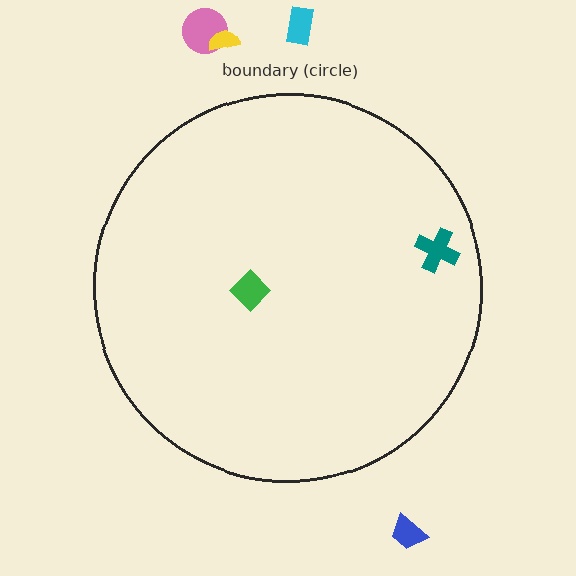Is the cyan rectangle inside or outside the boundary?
Outside.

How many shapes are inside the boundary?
2 inside, 4 outside.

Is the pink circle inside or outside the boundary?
Outside.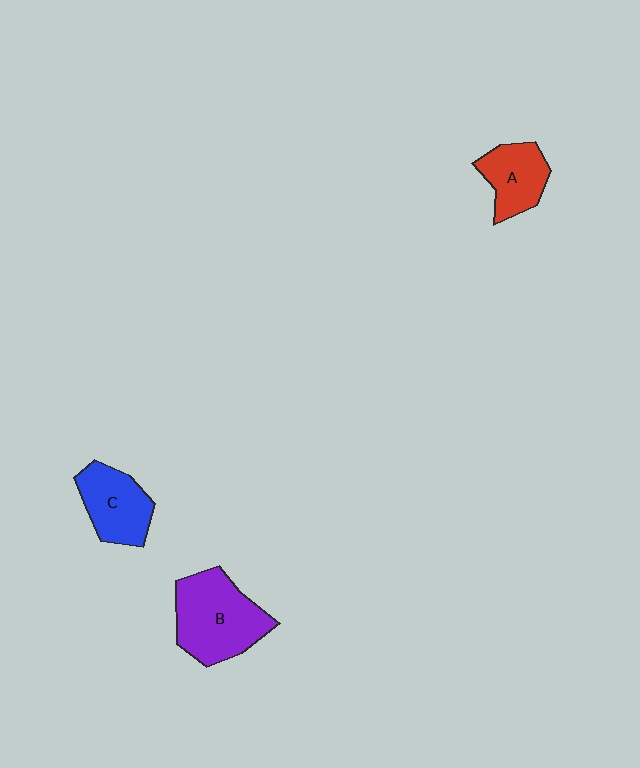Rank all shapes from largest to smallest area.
From largest to smallest: B (purple), C (blue), A (red).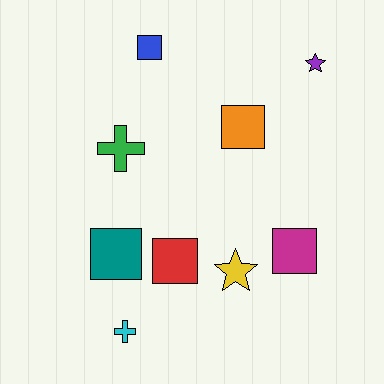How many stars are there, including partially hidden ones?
There are 2 stars.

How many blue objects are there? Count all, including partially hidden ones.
There is 1 blue object.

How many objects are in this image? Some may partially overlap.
There are 9 objects.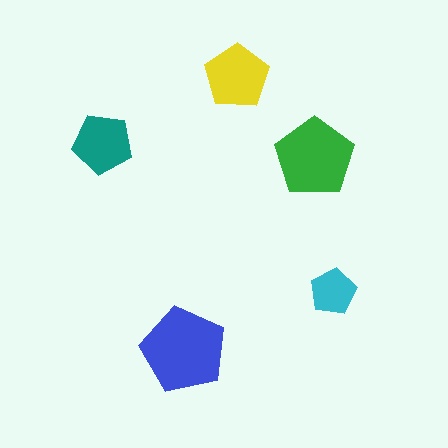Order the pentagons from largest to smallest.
the blue one, the green one, the yellow one, the teal one, the cyan one.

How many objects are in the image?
There are 5 objects in the image.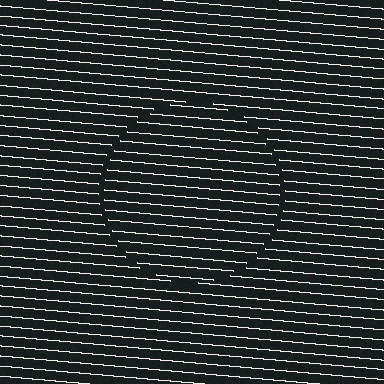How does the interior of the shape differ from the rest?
The interior of the shape contains the same grating, shifted by half a period — the contour is defined by the phase discontinuity where line-ends from the inner and outer gratings abut.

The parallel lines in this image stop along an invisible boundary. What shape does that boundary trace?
An illusory circle. The interior of the shape contains the same grating, shifted by half a period — the contour is defined by the phase discontinuity where line-ends from the inner and outer gratings abut.